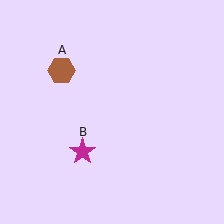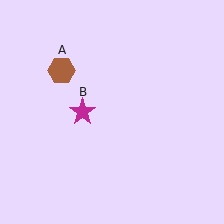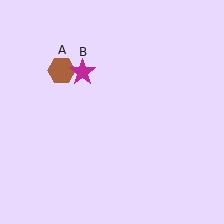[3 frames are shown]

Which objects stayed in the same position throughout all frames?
Brown hexagon (object A) remained stationary.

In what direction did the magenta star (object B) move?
The magenta star (object B) moved up.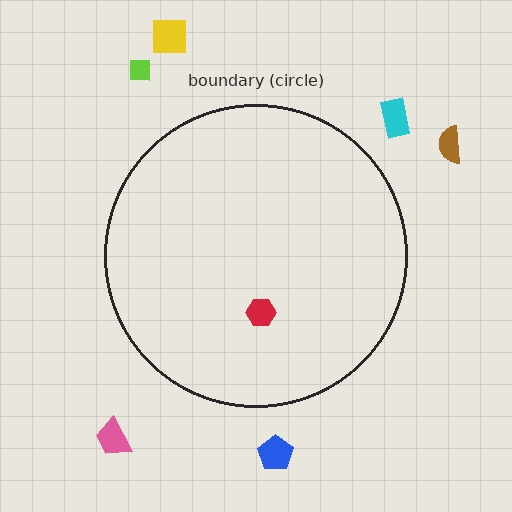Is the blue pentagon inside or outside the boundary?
Outside.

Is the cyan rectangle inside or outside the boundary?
Outside.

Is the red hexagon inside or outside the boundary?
Inside.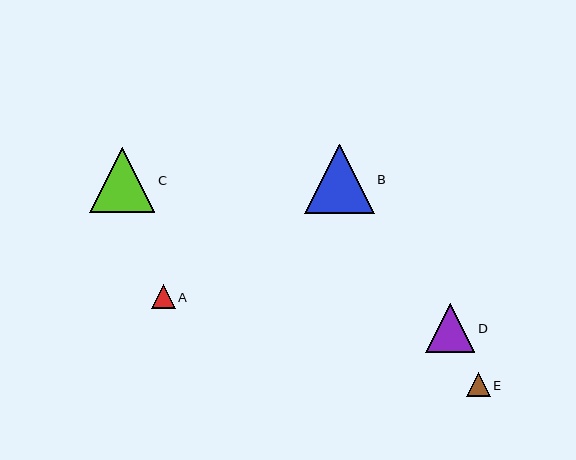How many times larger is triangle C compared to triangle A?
Triangle C is approximately 2.8 times the size of triangle A.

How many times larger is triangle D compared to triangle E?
Triangle D is approximately 2.1 times the size of triangle E.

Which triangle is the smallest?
Triangle E is the smallest with a size of approximately 24 pixels.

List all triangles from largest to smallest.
From largest to smallest: B, C, D, A, E.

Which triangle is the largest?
Triangle B is the largest with a size of approximately 69 pixels.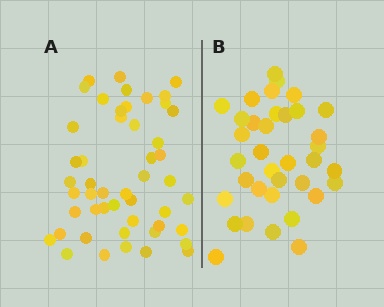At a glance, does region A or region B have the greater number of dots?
Region A (the left region) has more dots.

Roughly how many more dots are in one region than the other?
Region A has approximately 15 more dots than region B.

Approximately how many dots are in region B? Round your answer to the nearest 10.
About 40 dots. (The exact count is 36, which rounds to 40.)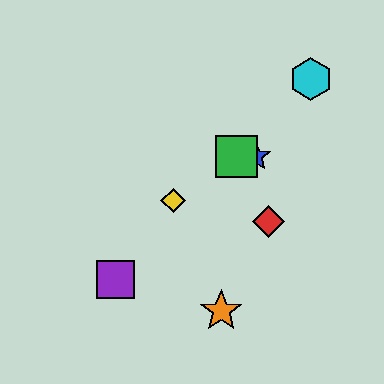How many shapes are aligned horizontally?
2 shapes (the blue star, the green square) are aligned horizontally.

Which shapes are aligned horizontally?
The blue star, the green square are aligned horizontally.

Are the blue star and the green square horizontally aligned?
Yes, both are at y≈156.